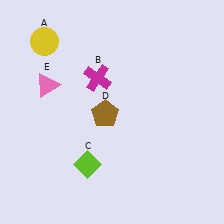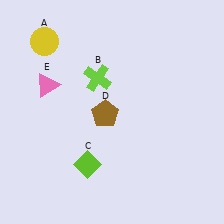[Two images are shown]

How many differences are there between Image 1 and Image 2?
There is 1 difference between the two images.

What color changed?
The cross (B) changed from magenta in Image 1 to lime in Image 2.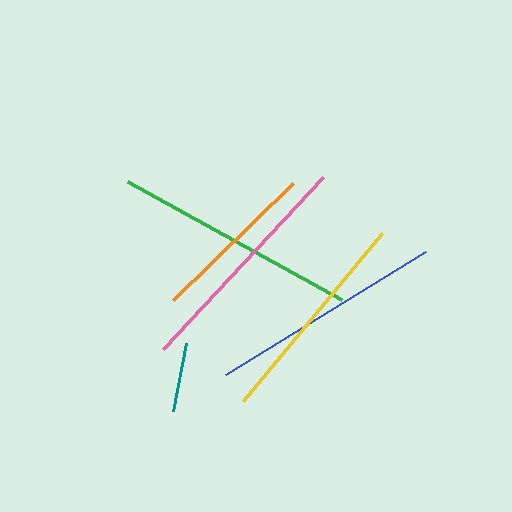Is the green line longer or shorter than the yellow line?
The green line is longer than the yellow line.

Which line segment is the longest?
The green line is the longest at approximately 245 pixels.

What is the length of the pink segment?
The pink segment is approximately 235 pixels long.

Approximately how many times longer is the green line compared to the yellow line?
The green line is approximately 1.1 times the length of the yellow line.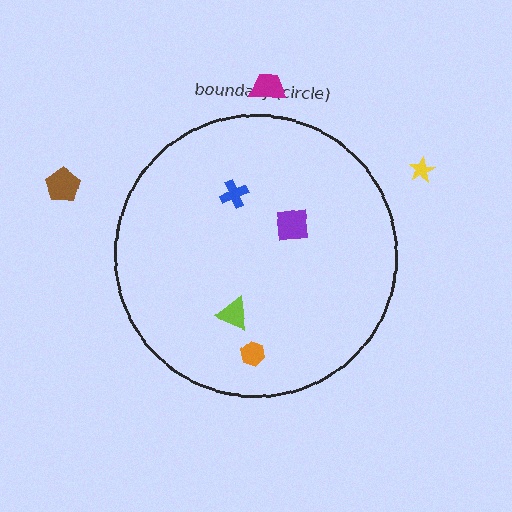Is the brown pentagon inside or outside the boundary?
Outside.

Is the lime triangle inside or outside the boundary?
Inside.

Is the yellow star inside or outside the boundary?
Outside.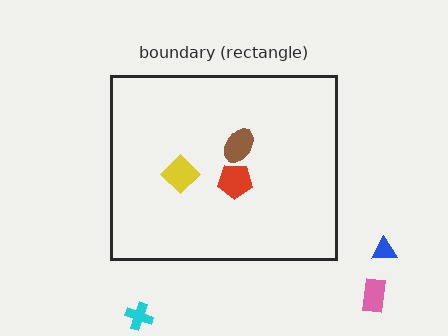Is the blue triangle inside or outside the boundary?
Outside.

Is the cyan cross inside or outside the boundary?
Outside.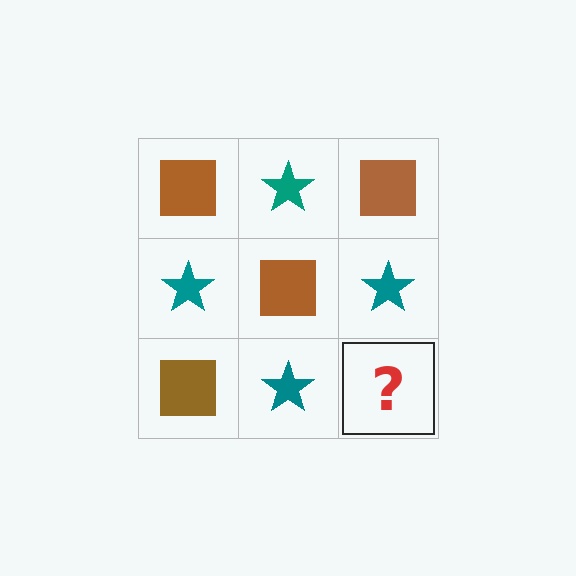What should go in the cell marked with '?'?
The missing cell should contain a brown square.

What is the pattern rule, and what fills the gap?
The rule is that it alternates brown square and teal star in a checkerboard pattern. The gap should be filled with a brown square.